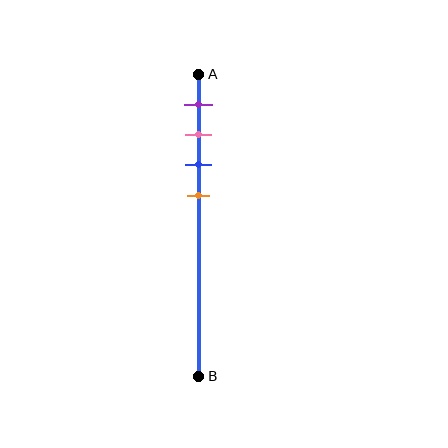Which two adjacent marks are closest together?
The pink and blue marks are the closest adjacent pair.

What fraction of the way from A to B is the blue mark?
The blue mark is approximately 30% (0.3) of the way from A to B.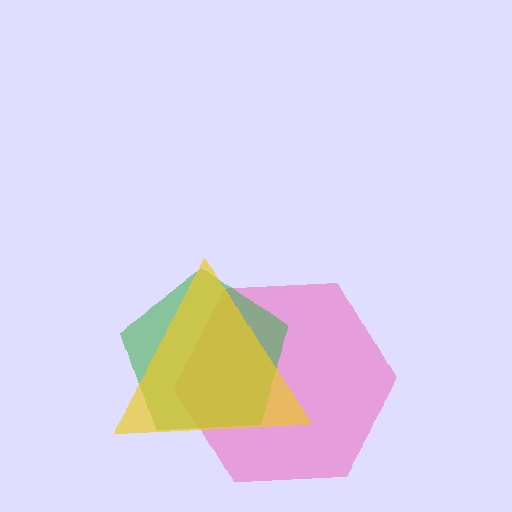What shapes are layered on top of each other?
The layered shapes are: a pink hexagon, a green pentagon, a yellow triangle.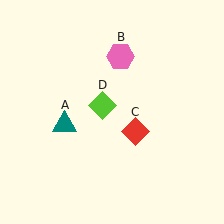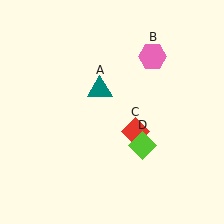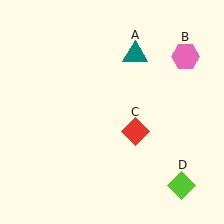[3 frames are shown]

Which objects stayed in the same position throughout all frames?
Red diamond (object C) remained stationary.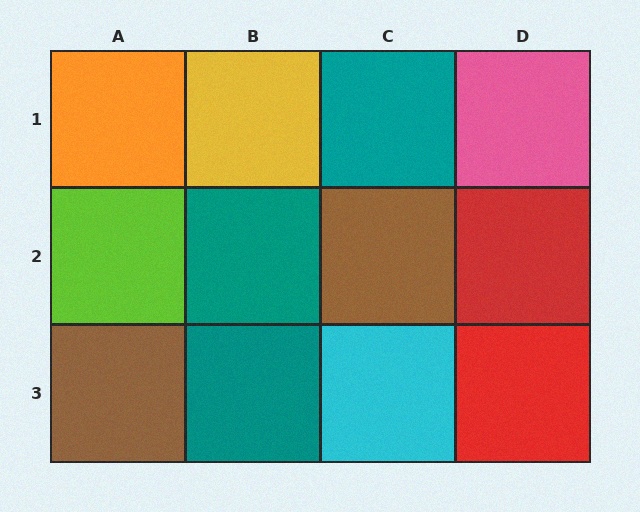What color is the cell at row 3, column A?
Brown.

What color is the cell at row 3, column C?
Cyan.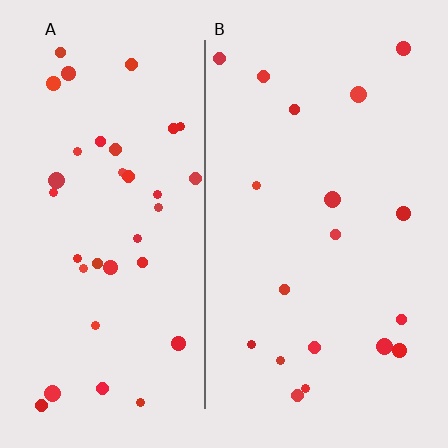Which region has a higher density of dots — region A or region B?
A (the left).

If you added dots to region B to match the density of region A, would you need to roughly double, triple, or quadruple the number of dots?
Approximately double.